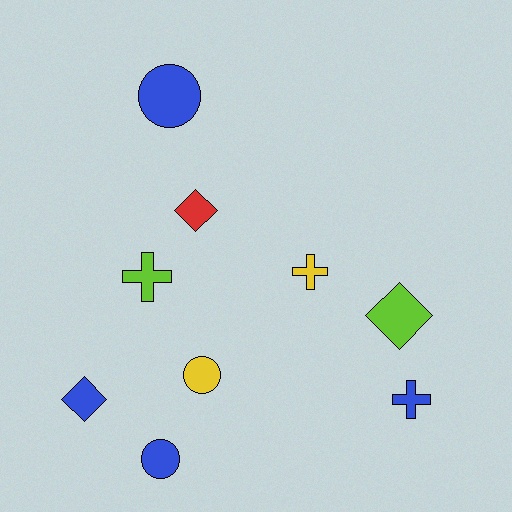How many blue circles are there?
There are 2 blue circles.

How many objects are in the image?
There are 9 objects.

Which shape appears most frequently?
Circle, with 3 objects.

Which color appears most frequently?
Blue, with 4 objects.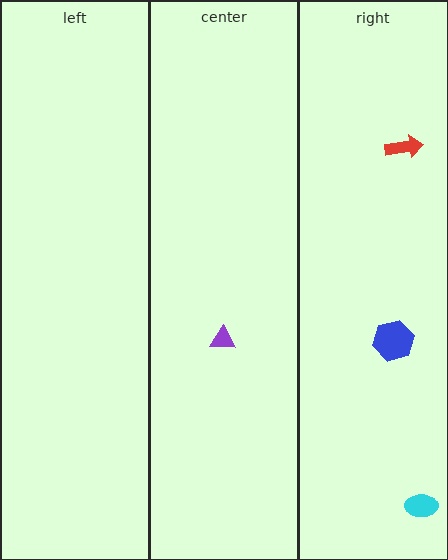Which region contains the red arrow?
The right region.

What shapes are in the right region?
The blue hexagon, the cyan ellipse, the red arrow.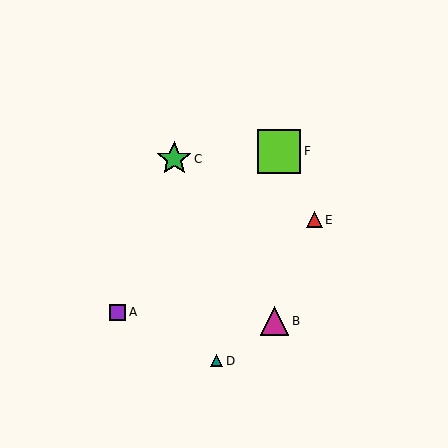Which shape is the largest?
The lime square (labeled F) is the largest.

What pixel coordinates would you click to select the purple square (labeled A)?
Click at (118, 312) to select the purple square A.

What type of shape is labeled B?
Shape B is a magenta triangle.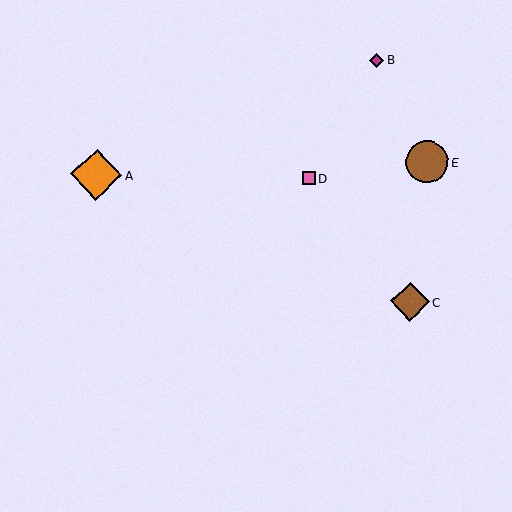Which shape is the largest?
The orange diamond (labeled A) is the largest.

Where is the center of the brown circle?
The center of the brown circle is at (427, 162).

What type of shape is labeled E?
Shape E is a brown circle.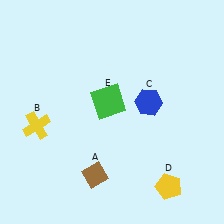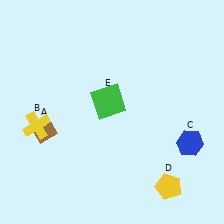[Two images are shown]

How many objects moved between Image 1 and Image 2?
2 objects moved between the two images.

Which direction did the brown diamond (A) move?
The brown diamond (A) moved left.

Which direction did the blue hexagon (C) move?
The blue hexagon (C) moved right.